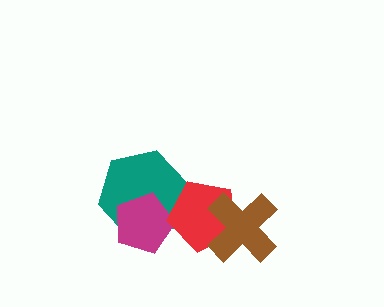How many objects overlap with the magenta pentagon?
2 objects overlap with the magenta pentagon.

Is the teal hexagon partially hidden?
Yes, it is partially covered by another shape.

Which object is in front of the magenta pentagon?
The red pentagon is in front of the magenta pentagon.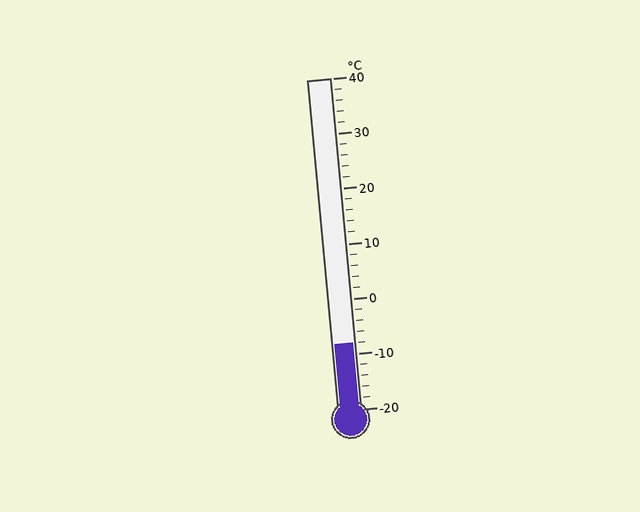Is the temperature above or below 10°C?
The temperature is below 10°C.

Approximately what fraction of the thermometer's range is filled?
The thermometer is filled to approximately 20% of its range.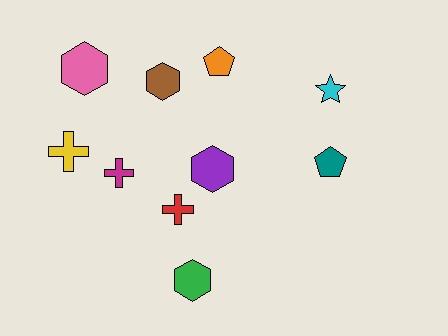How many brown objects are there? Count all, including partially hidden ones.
There is 1 brown object.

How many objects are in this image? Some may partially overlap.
There are 10 objects.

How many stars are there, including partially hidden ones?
There is 1 star.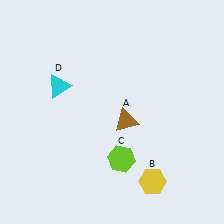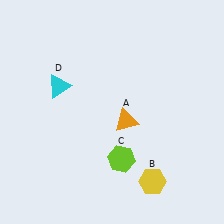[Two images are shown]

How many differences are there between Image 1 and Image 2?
There is 1 difference between the two images.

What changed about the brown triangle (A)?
In Image 1, A is brown. In Image 2, it changed to orange.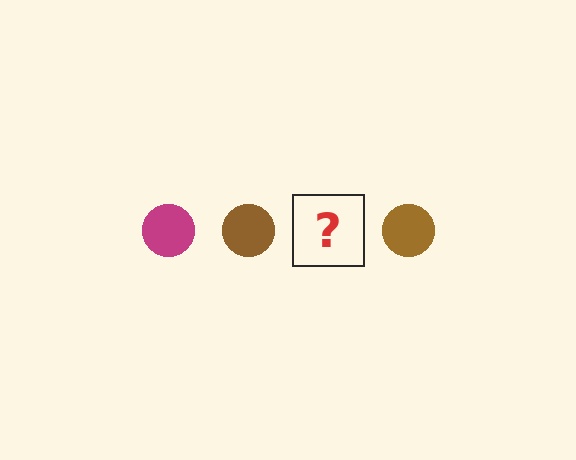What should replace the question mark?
The question mark should be replaced with a magenta circle.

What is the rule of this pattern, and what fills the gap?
The rule is that the pattern cycles through magenta, brown circles. The gap should be filled with a magenta circle.